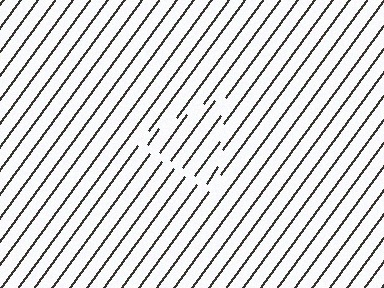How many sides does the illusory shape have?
3 sides — the line-ends trace a triangle.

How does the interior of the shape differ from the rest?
The interior of the shape contains the same grating, shifted by half a period — the contour is defined by the phase discontinuity where line-ends from the inner and outer gratings abut.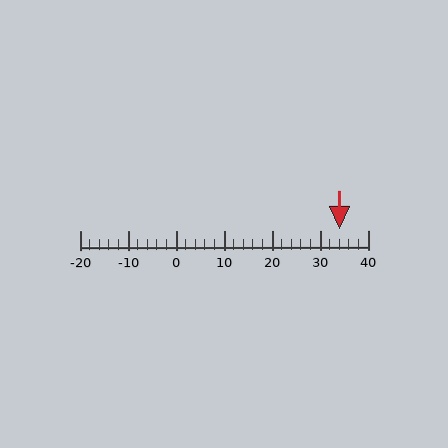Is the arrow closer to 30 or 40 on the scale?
The arrow is closer to 30.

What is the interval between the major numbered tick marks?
The major tick marks are spaced 10 units apart.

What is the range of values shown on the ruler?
The ruler shows values from -20 to 40.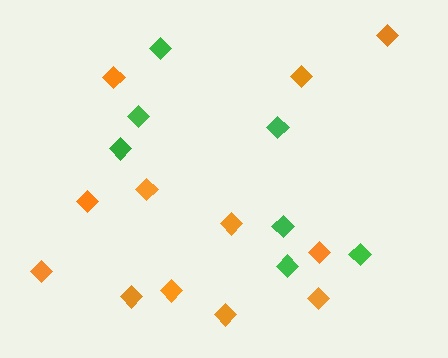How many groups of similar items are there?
There are 2 groups: one group of orange diamonds (12) and one group of green diamonds (7).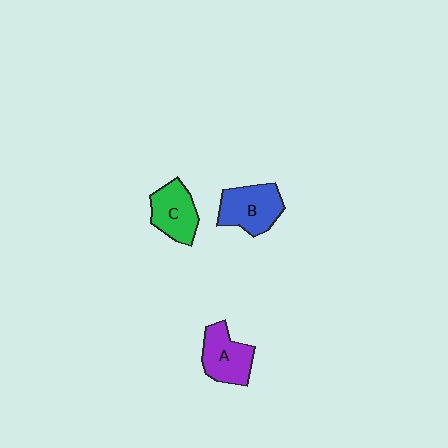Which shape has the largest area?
Shape B (blue).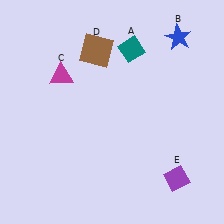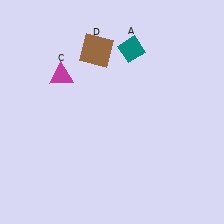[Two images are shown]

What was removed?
The blue star (B), the purple diamond (E) were removed in Image 2.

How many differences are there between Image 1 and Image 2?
There are 2 differences between the two images.